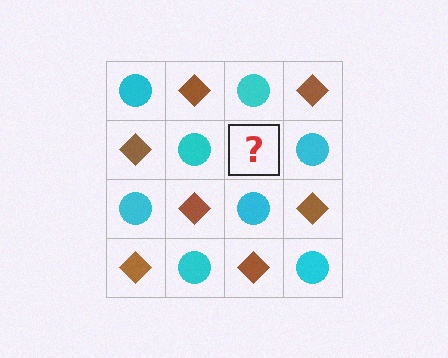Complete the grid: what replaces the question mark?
The question mark should be replaced with a brown diamond.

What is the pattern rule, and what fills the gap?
The rule is that it alternates cyan circle and brown diamond in a checkerboard pattern. The gap should be filled with a brown diamond.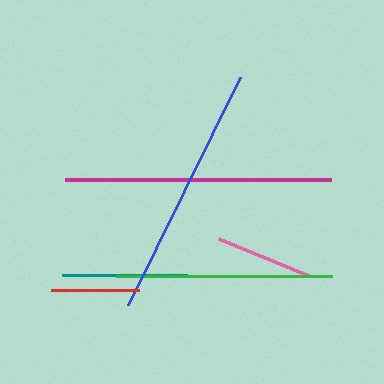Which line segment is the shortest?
The red line is the shortest at approximately 88 pixels.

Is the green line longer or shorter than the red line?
The green line is longer than the red line.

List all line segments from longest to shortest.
From longest to shortest: magenta, blue, green, teal, pink, red.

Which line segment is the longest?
The magenta line is the longest at approximately 266 pixels.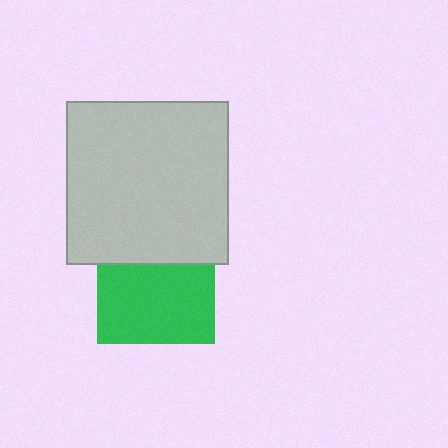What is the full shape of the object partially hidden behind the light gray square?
The partially hidden object is a green square.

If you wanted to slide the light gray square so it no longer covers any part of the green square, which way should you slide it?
Slide it up — that is the most direct way to separate the two shapes.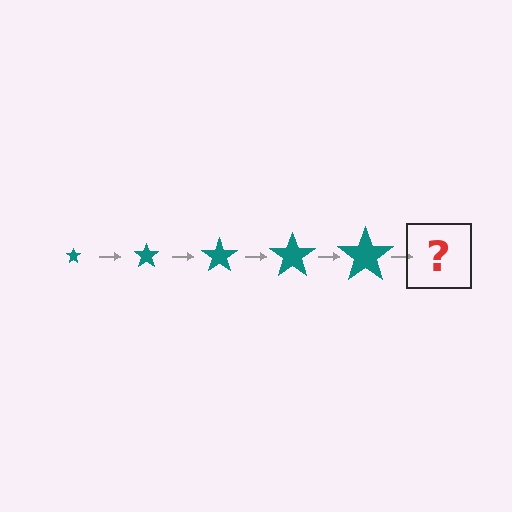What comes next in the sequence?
The next element should be a teal star, larger than the previous one.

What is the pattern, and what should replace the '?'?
The pattern is that the star gets progressively larger each step. The '?' should be a teal star, larger than the previous one.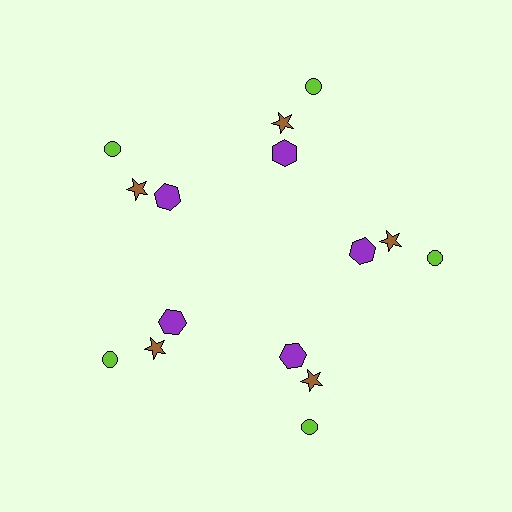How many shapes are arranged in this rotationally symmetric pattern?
There are 15 shapes, arranged in 5 groups of 3.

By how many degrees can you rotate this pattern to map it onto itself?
The pattern maps onto itself every 72 degrees of rotation.